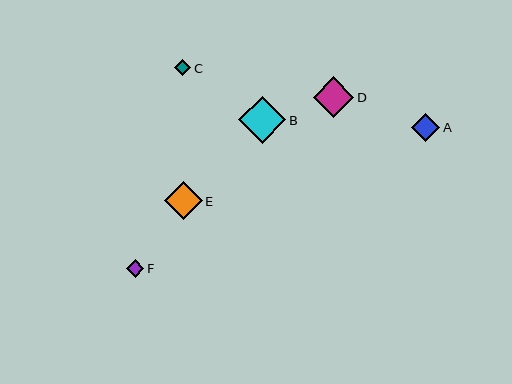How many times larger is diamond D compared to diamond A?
Diamond D is approximately 1.4 times the size of diamond A.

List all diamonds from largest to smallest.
From largest to smallest: B, D, E, A, F, C.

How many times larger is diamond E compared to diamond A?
Diamond E is approximately 1.3 times the size of diamond A.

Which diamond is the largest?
Diamond B is the largest with a size of approximately 47 pixels.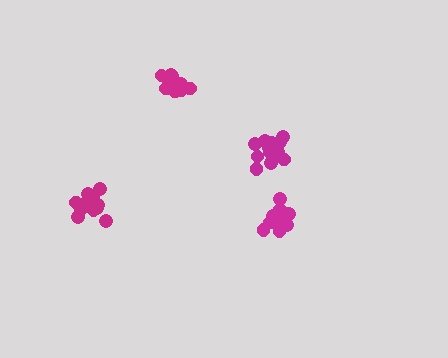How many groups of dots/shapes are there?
There are 4 groups.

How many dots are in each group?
Group 1: 14 dots, Group 2: 12 dots, Group 3: 14 dots, Group 4: 16 dots (56 total).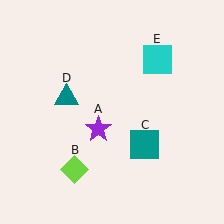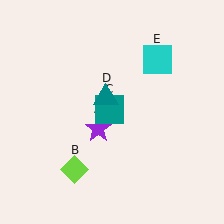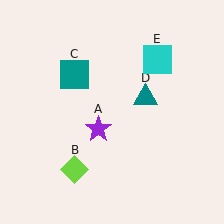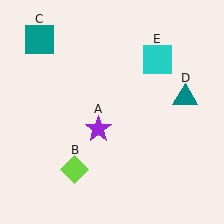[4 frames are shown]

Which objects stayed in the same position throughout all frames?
Purple star (object A) and lime diamond (object B) and cyan square (object E) remained stationary.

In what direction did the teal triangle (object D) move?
The teal triangle (object D) moved right.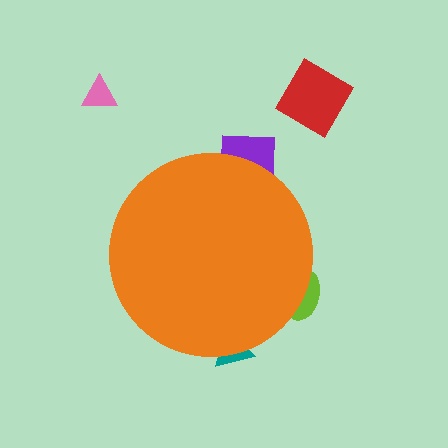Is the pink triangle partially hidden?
No, the pink triangle is fully visible.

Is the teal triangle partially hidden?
Yes, the teal triangle is partially hidden behind the orange circle.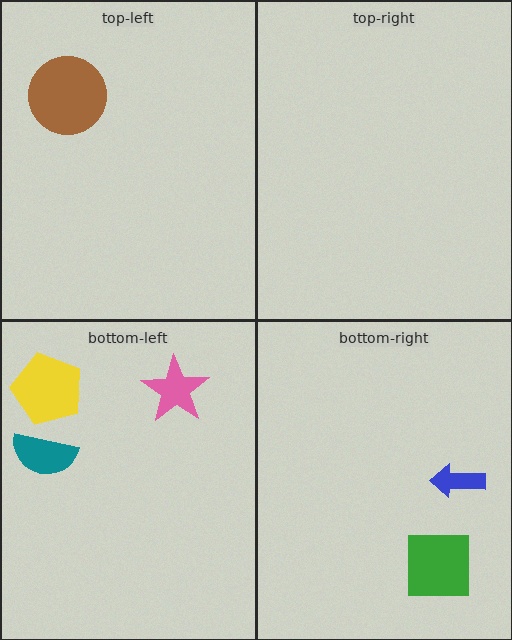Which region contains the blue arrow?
The bottom-right region.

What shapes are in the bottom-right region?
The blue arrow, the green square.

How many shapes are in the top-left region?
1.